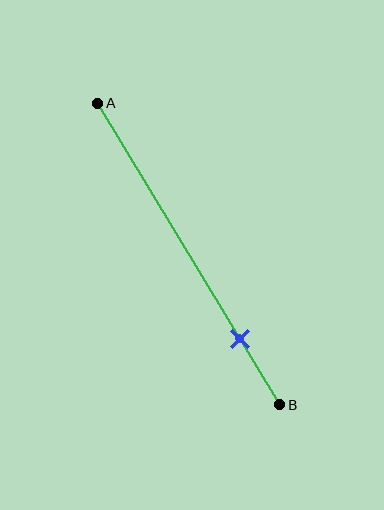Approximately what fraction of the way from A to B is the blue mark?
The blue mark is approximately 80% of the way from A to B.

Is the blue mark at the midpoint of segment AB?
No, the mark is at about 80% from A, not at the 50% midpoint.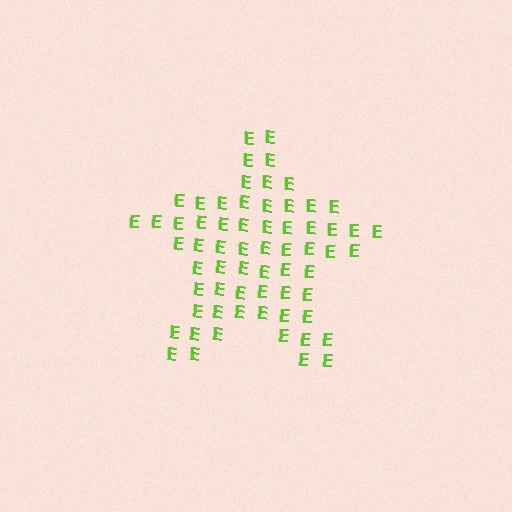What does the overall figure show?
The overall figure shows a star.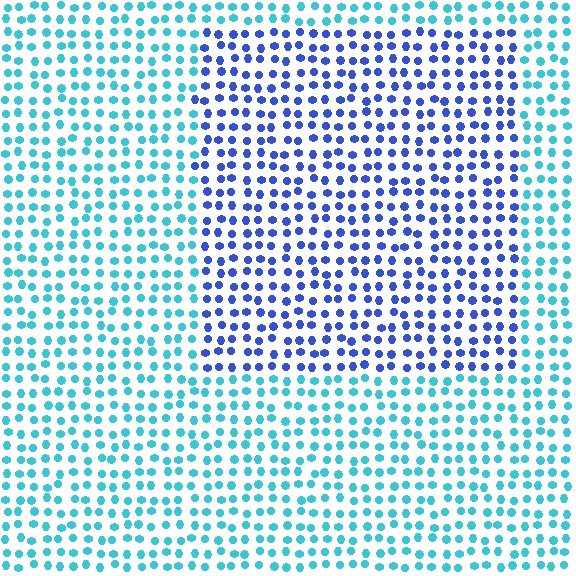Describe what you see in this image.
The image is filled with small cyan elements in a uniform arrangement. A rectangle-shaped region is visible where the elements are tinted to a slightly different hue, forming a subtle color boundary.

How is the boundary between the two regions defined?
The boundary is defined purely by a slight shift in hue (about 46 degrees). Spacing, size, and orientation are identical on both sides.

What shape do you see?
I see a rectangle.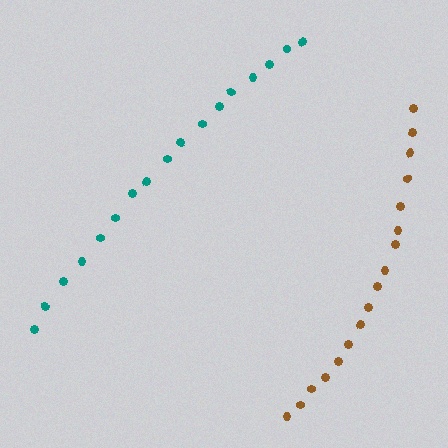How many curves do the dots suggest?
There are 2 distinct paths.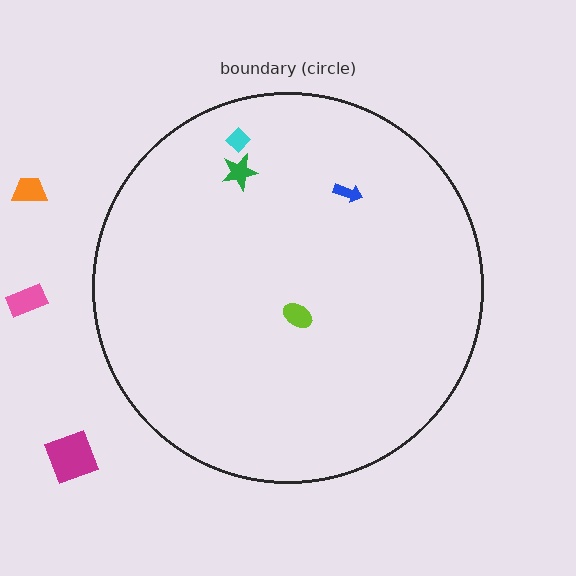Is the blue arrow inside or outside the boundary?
Inside.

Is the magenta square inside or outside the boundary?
Outside.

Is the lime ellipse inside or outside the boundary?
Inside.